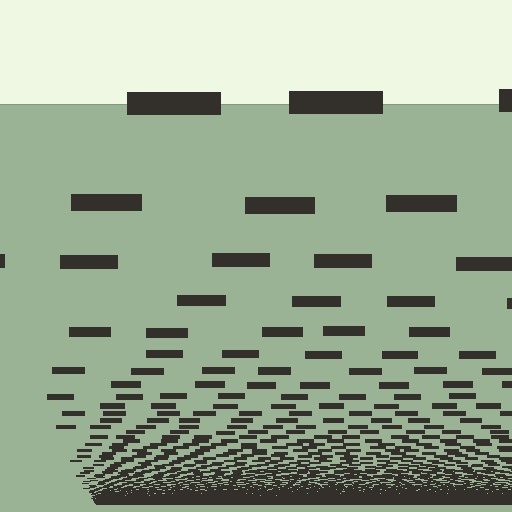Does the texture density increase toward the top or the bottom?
Density increases toward the bottom.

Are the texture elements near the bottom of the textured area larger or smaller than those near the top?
Smaller. The gradient is inverted — elements near the bottom are smaller and denser.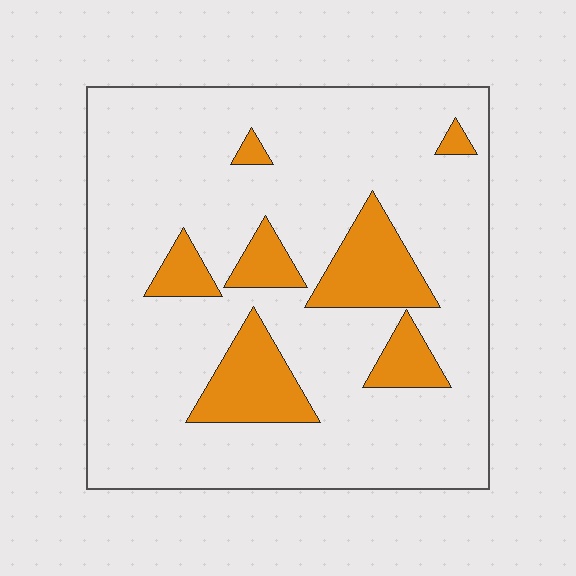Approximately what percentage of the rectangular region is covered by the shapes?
Approximately 15%.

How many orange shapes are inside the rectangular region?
7.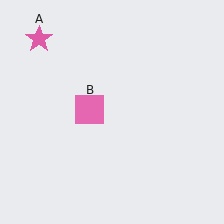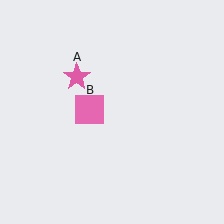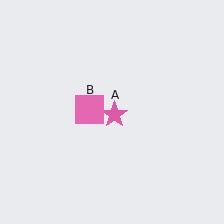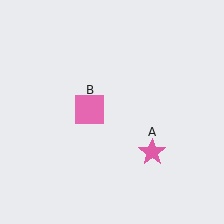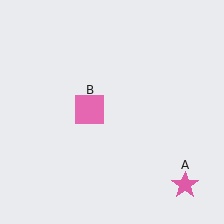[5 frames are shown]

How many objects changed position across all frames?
1 object changed position: pink star (object A).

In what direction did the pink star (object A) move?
The pink star (object A) moved down and to the right.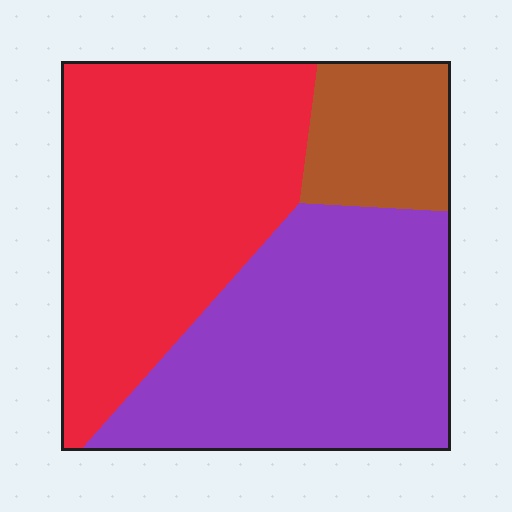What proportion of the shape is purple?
Purple takes up about two fifths (2/5) of the shape.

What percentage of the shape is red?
Red covers roughly 45% of the shape.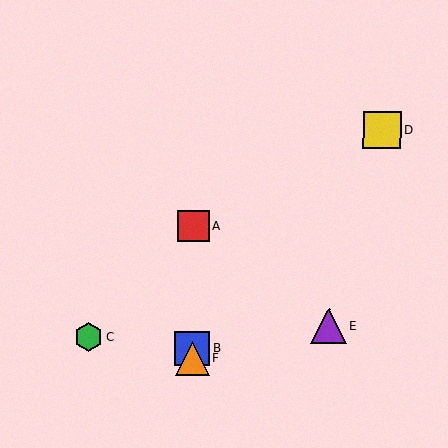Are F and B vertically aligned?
Yes, both are at x≈193.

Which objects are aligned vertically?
Objects A, B, F are aligned vertically.